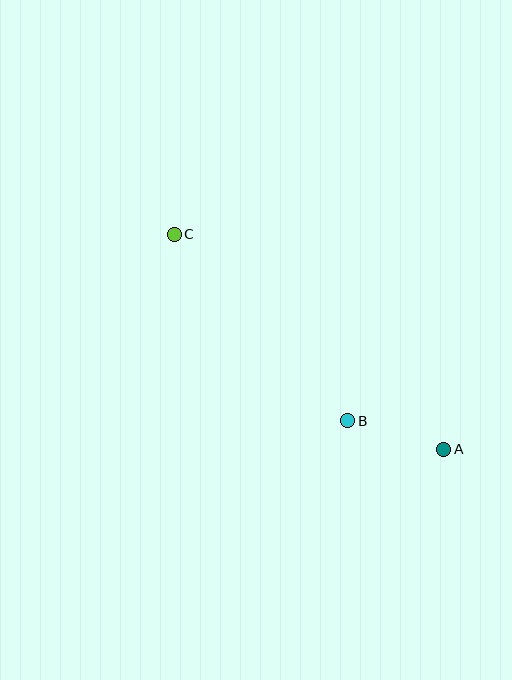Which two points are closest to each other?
Points A and B are closest to each other.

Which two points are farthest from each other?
Points A and C are farthest from each other.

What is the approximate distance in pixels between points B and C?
The distance between B and C is approximately 254 pixels.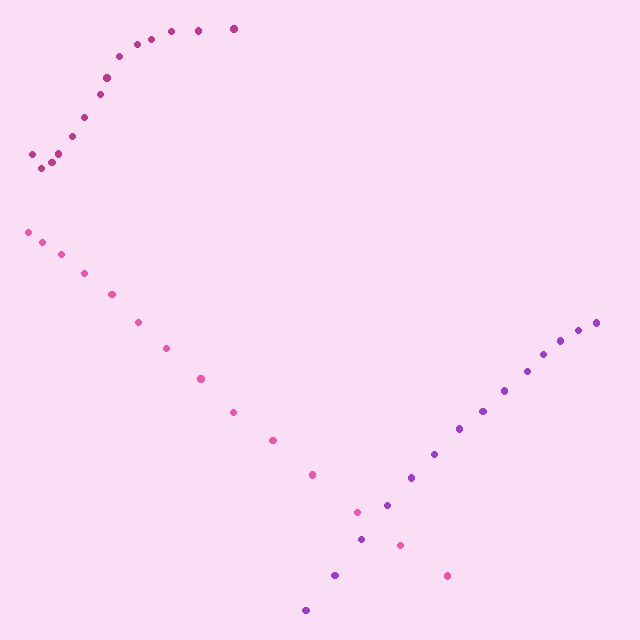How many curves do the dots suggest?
There are 3 distinct paths.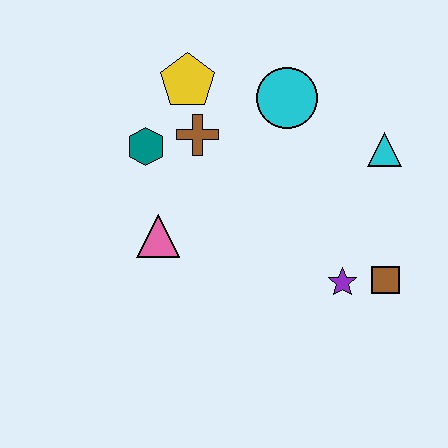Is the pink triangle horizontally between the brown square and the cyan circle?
No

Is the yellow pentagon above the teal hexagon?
Yes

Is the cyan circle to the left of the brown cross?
No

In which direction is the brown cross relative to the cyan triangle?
The brown cross is to the left of the cyan triangle.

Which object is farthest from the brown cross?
The brown square is farthest from the brown cross.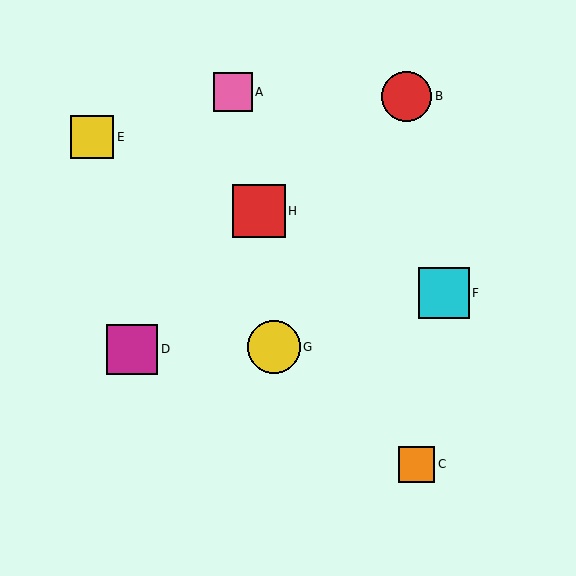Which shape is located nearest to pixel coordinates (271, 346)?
The yellow circle (labeled G) at (274, 347) is nearest to that location.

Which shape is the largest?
The yellow circle (labeled G) is the largest.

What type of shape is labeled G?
Shape G is a yellow circle.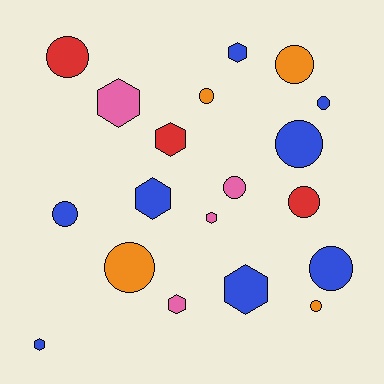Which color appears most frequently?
Blue, with 8 objects.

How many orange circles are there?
There are 4 orange circles.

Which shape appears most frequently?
Circle, with 11 objects.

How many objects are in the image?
There are 19 objects.